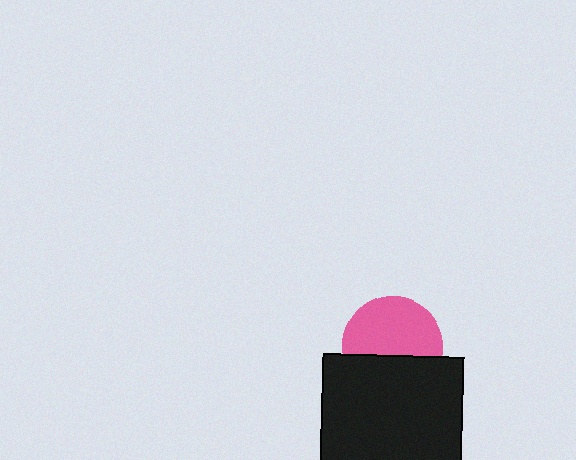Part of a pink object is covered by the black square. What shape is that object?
It is a circle.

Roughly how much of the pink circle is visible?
About half of it is visible (roughly 60%).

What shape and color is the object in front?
The object in front is a black square.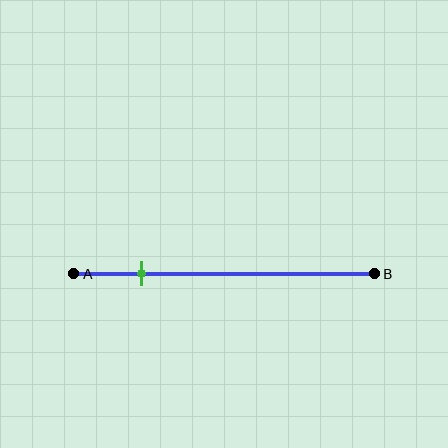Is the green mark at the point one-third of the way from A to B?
No, the mark is at about 25% from A, not at the 33% one-third point.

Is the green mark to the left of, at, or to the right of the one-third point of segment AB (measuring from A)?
The green mark is to the left of the one-third point of segment AB.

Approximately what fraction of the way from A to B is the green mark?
The green mark is approximately 25% of the way from A to B.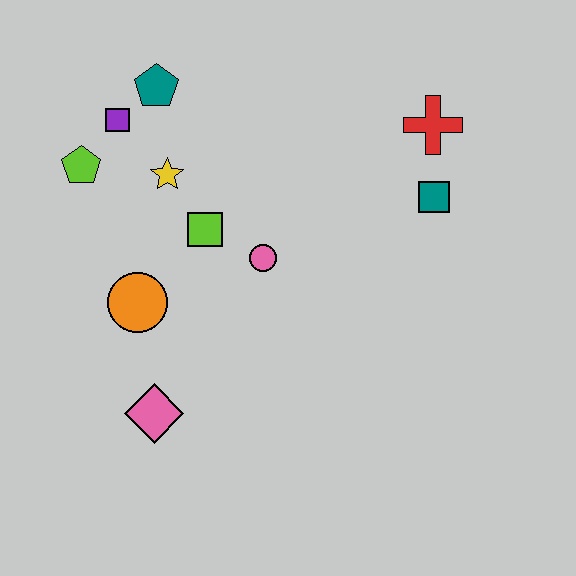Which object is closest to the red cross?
The teal square is closest to the red cross.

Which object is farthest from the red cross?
The pink diamond is farthest from the red cross.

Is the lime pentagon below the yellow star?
No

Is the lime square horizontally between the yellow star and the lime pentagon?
No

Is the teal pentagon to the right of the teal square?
No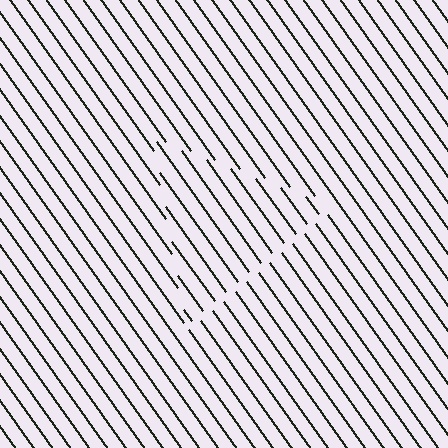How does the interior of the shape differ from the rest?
The interior of the shape contains the same grating, shifted by half a period — the contour is defined by the phase discontinuity where line-ends from the inner and outer gratings abut.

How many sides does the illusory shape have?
3 sides — the line-ends trace a triangle.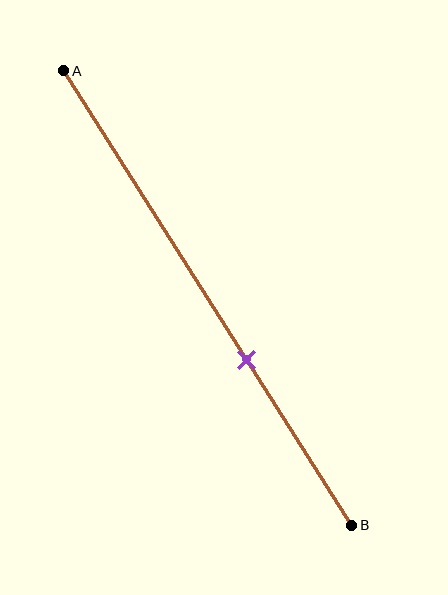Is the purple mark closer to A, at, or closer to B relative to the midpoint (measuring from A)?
The purple mark is closer to point B than the midpoint of segment AB.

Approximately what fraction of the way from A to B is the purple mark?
The purple mark is approximately 65% of the way from A to B.